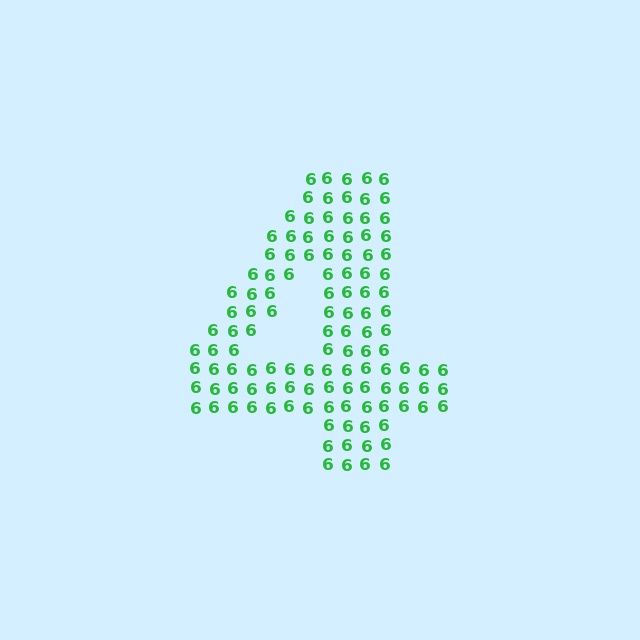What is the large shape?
The large shape is the digit 4.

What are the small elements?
The small elements are digit 6's.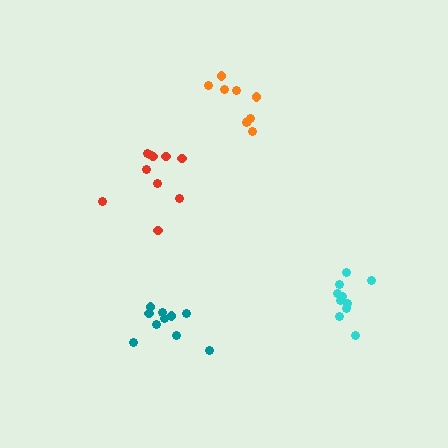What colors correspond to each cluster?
The clusters are colored: orange, cyan, teal, red.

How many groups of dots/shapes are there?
There are 4 groups.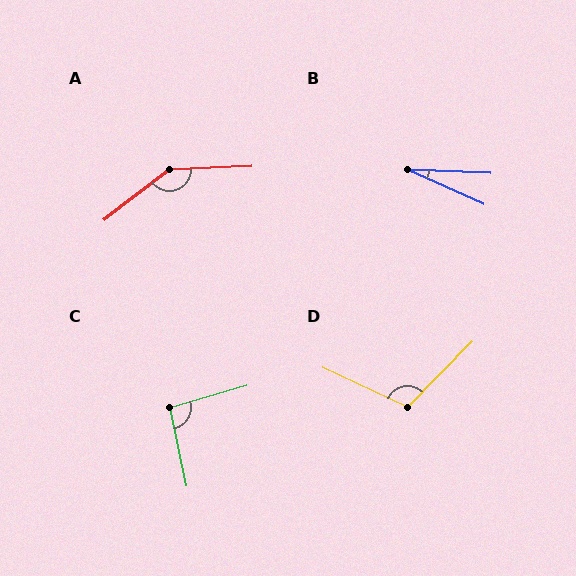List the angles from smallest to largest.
B (21°), C (94°), D (109°), A (145°).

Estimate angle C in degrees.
Approximately 94 degrees.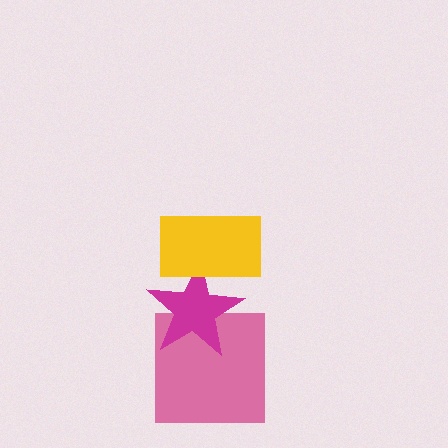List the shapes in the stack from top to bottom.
From top to bottom: the yellow rectangle, the magenta star, the pink square.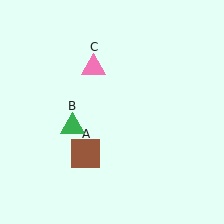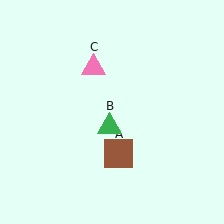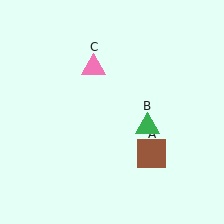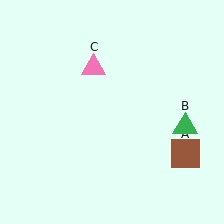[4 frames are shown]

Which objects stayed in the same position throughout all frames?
Pink triangle (object C) remained stationary.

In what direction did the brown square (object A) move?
The brown square (object A) moved right.